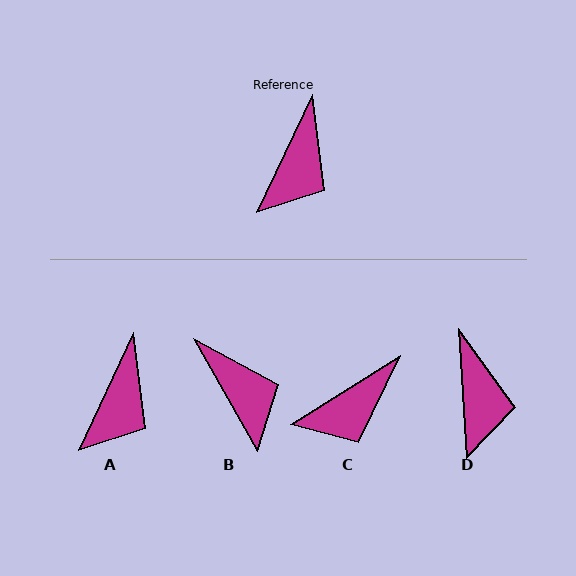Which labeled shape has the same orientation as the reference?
A.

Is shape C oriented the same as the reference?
No, it is off by about 33 degrees.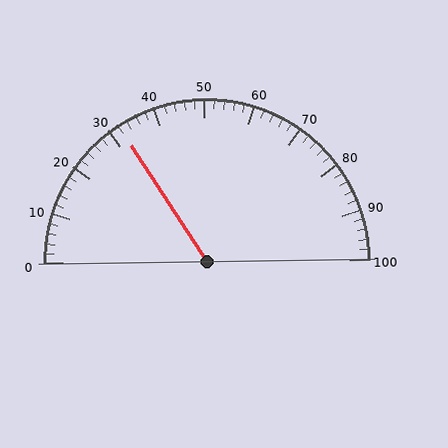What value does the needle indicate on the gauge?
The needle indicates approximately 32.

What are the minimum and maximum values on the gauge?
The gauge ranges from 0 to 100.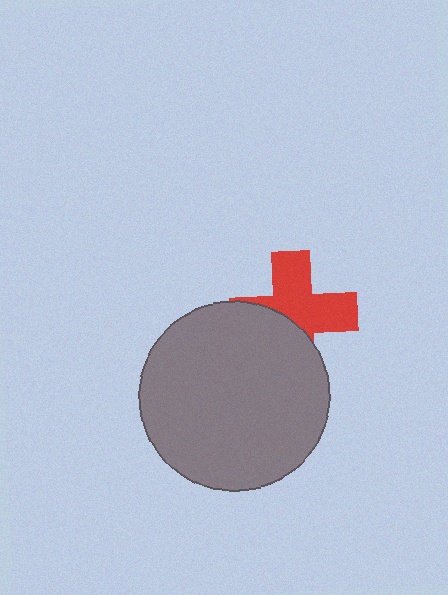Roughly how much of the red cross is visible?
About half of it is visible (roughly 58%).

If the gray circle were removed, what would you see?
You would see the complete red cross.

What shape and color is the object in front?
The object in front is a gray circle.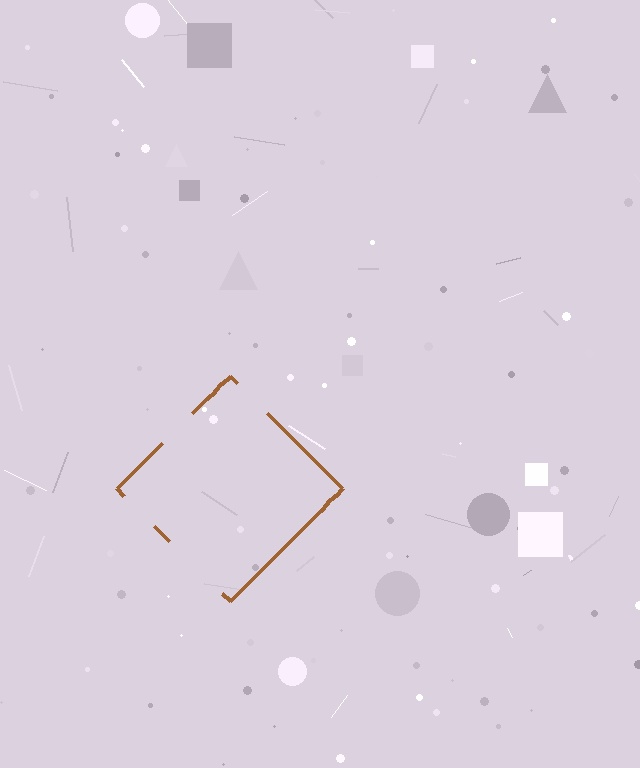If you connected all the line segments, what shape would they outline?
They would outline a diamond.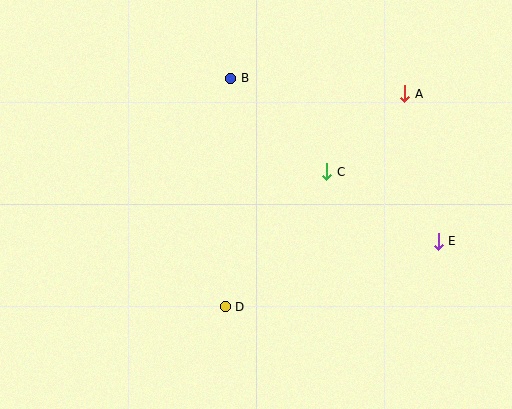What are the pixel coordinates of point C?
Point C is at (327, 172).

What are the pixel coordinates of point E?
Point E is at (438, 241).